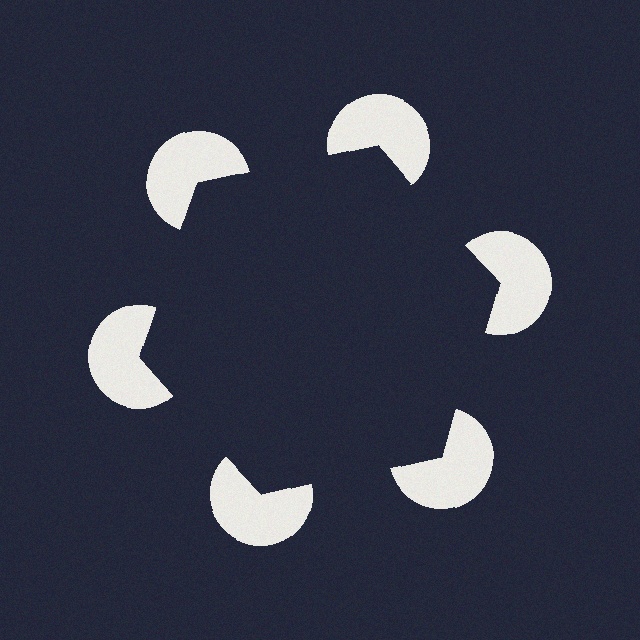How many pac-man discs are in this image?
There are 6 — one at each vertex of the illusory hexagon.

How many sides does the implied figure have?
6 sides.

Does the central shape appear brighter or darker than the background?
It typically appears slightly darker than the background, even though no actual brightness change is drawn.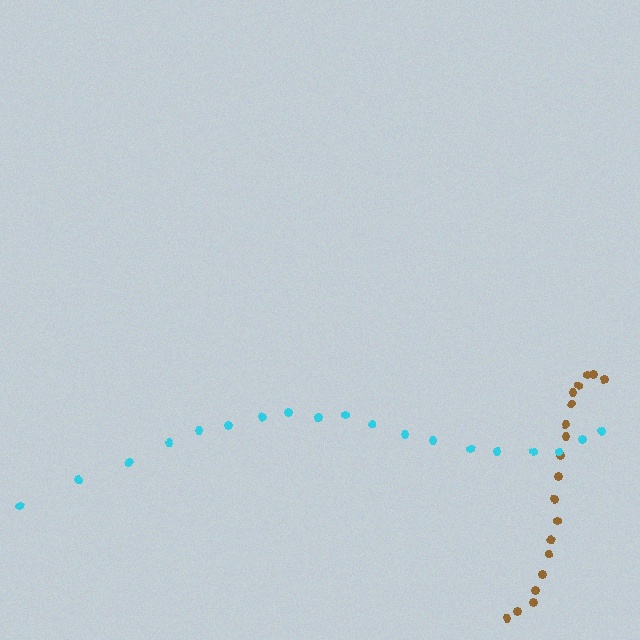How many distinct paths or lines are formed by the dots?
There are 2 distinct paths.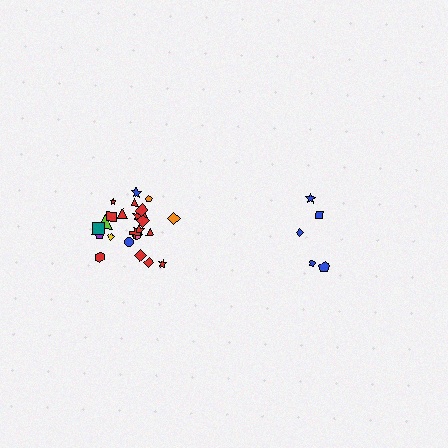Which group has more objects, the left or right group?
The left group.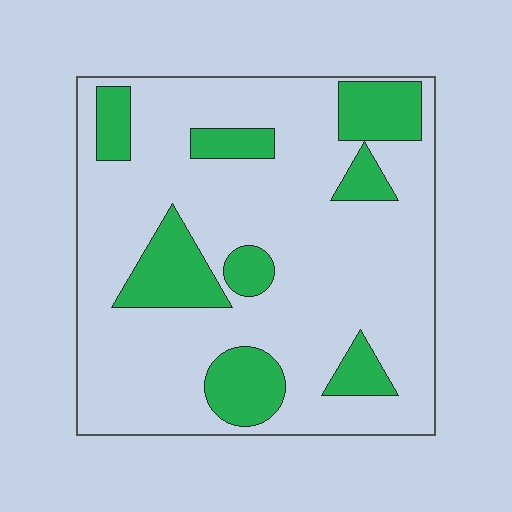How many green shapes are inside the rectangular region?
8.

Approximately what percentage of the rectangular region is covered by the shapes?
Approximately 20%.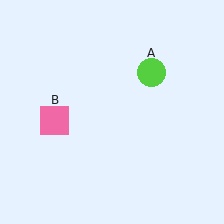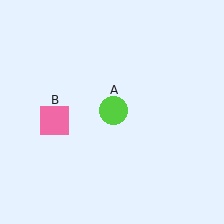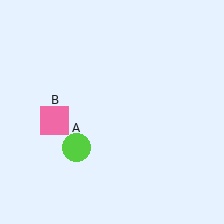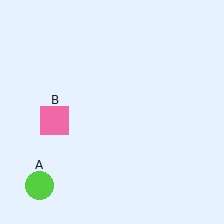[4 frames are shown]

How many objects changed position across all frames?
1 object changed position: lime circle (object A).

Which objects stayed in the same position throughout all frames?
Pink square (object B) remained stationary.